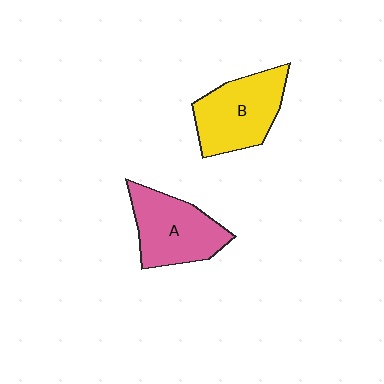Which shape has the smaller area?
Shape A (pink).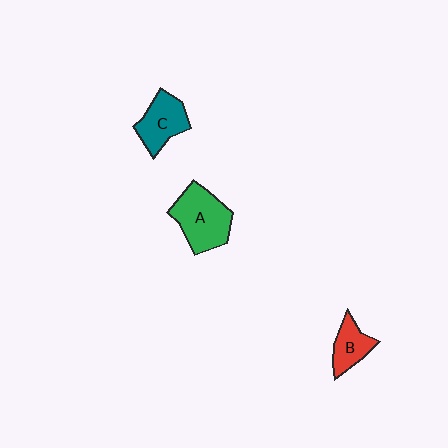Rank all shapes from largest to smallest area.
From largest to smallest: A (green), C (teal), B (red).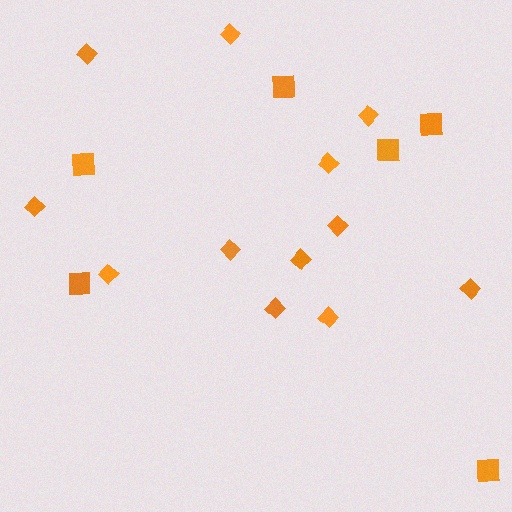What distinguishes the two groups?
There are 2 groups: one group of squares (6) and one group of diamonds (12).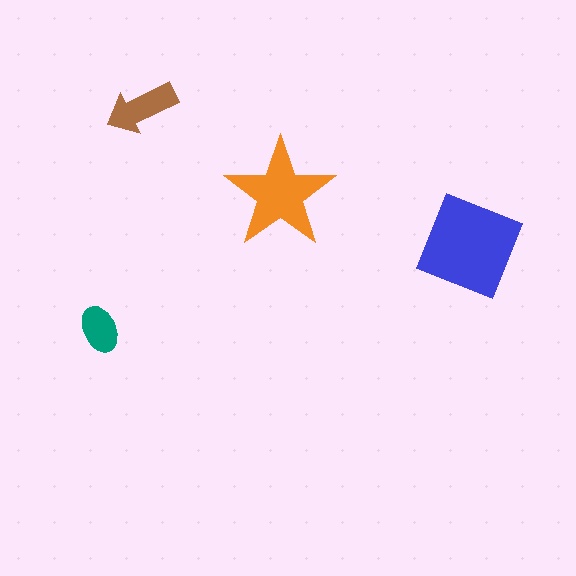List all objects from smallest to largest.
The teal ellipse, the brown arrow, the orange star, the blue square.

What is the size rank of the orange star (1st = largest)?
2nd.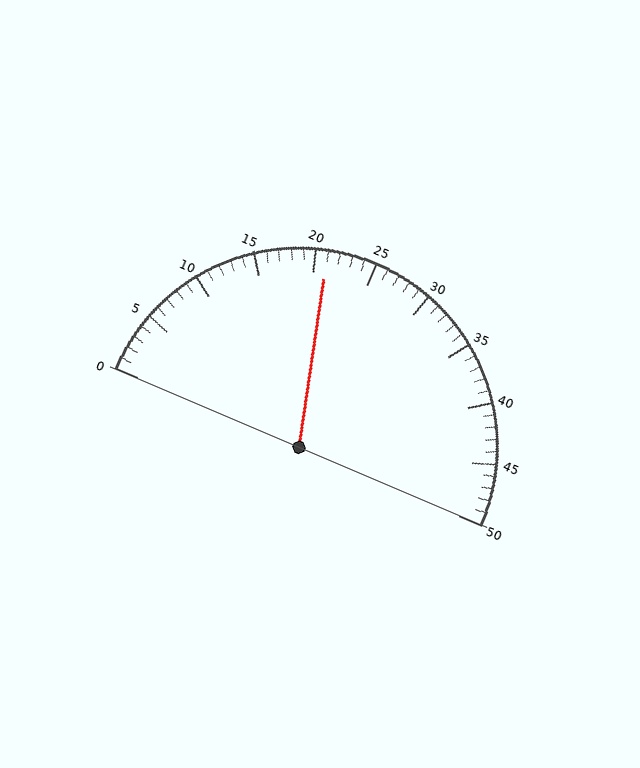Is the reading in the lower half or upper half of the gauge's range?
The reading is in the lower half of the range (0 to 50).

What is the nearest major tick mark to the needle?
The nearest major tick mark is 20.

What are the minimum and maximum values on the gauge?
The gauge ranges from 0 to 50.